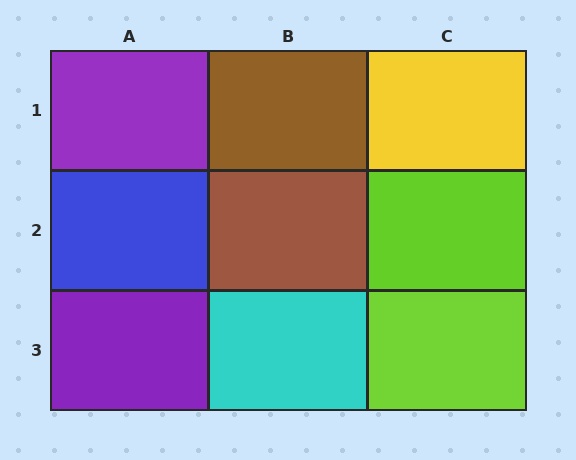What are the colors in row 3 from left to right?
Purple, cyan, lime.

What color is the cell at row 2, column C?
Lime.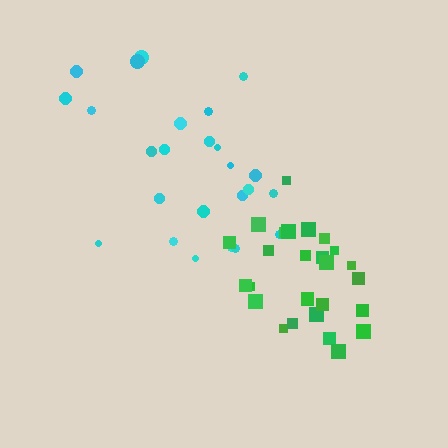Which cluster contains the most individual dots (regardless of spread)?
Green (27).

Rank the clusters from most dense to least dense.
green, cyan.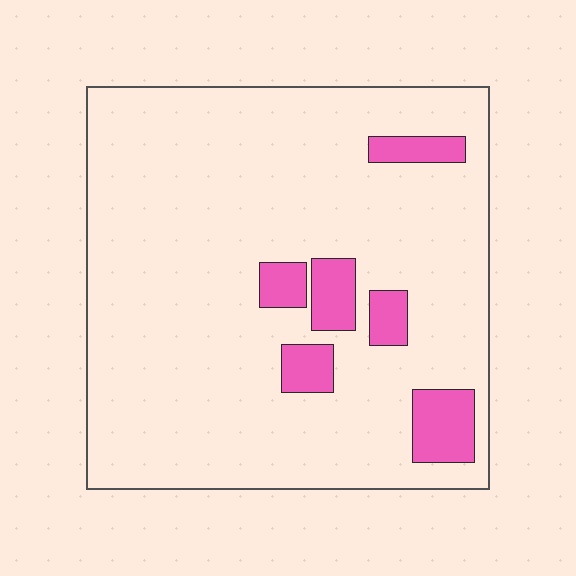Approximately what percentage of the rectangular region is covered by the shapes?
Approximately 10%.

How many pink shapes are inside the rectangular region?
6.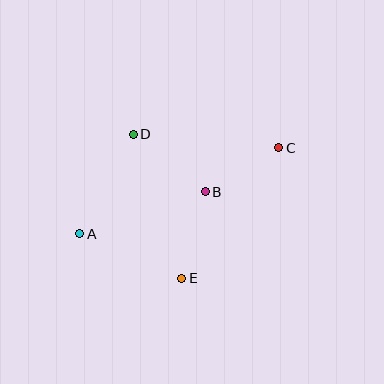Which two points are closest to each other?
Points B and C are closest to each other.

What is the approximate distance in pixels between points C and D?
The distance between C and D is approximately 146 pixels.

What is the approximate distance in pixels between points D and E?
The distance between D and E is approximately 152 pixels.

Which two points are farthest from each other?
Points A and C are farthest from each other.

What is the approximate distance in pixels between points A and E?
The distance between A and E is approximately 111 pixels.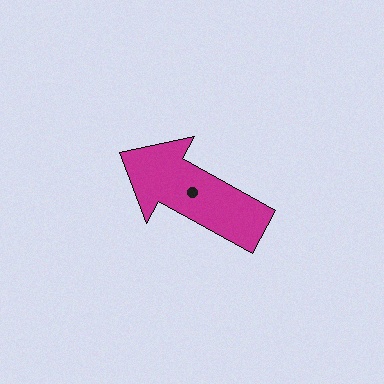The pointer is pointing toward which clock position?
Roughly 10 o'clock.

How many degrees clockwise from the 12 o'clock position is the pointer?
Approximately 299 degrees.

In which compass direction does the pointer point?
Northwest.